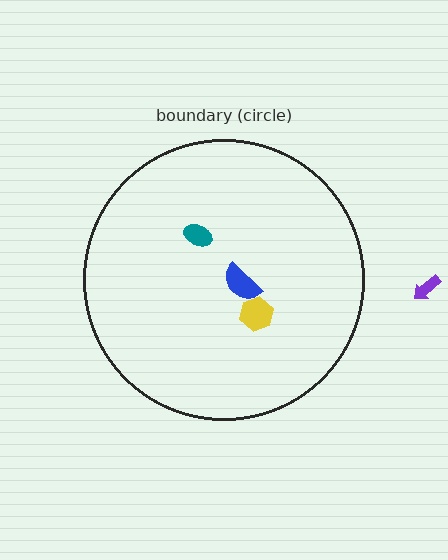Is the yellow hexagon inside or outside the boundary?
Inside.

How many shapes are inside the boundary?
3 inside, 1 outside.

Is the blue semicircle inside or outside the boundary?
Inside.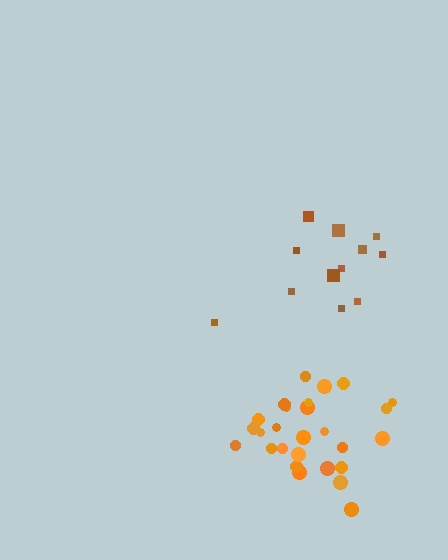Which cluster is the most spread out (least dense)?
Brown.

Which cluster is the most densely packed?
Orange.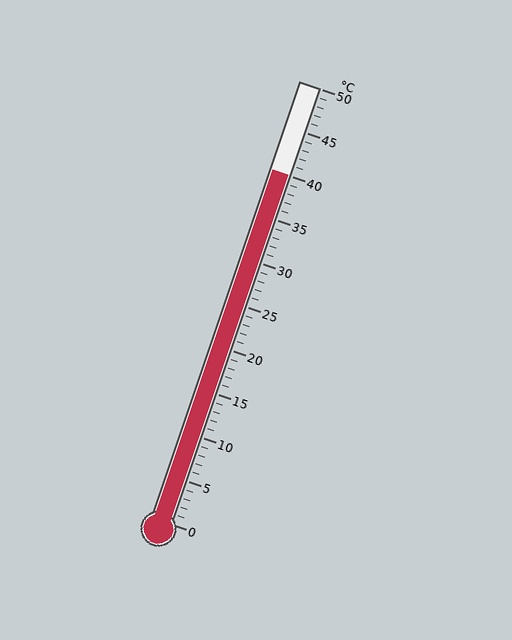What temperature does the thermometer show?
The thermometer shows approximately 40°C.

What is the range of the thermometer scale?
The thermometer scale ranges from 0°C to 50°C.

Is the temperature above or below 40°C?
The temperature is at 40°C.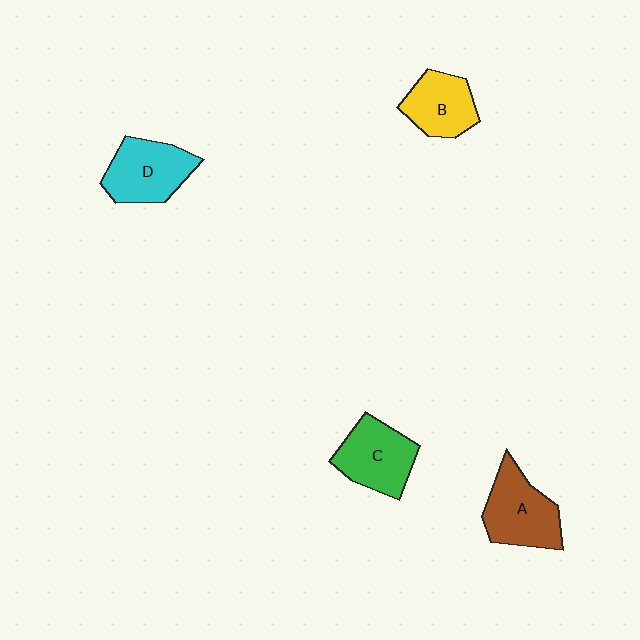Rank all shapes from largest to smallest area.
From largest to smallest: A (brown), D (cyan), C (green), B (yellow).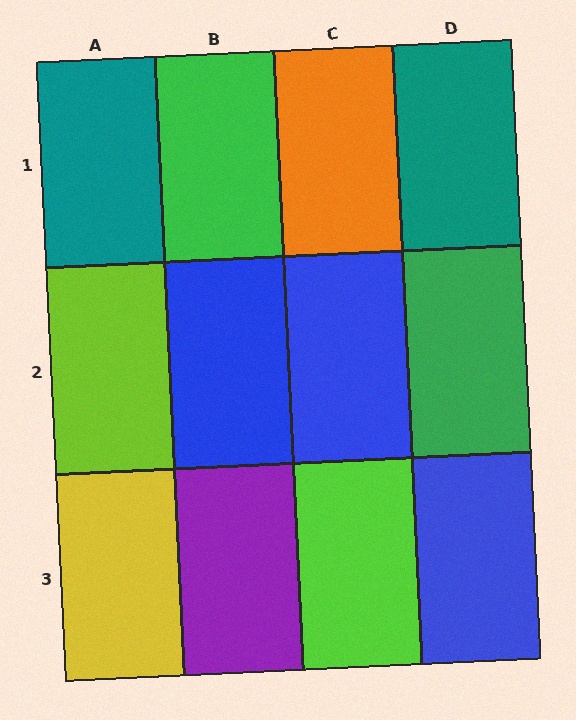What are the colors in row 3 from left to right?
Yellow, purple, lime, blue.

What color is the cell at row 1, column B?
Green.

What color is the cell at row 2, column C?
Blue.